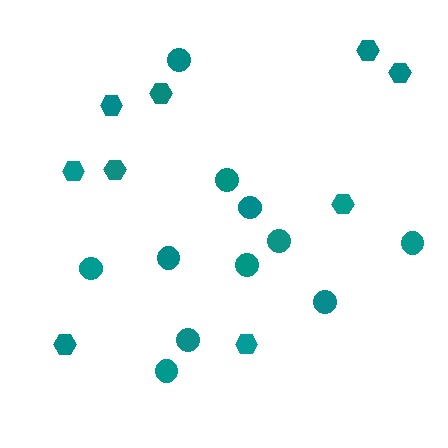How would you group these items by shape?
There are 2 groups: one group of circles (11) and one group of hexagons (9).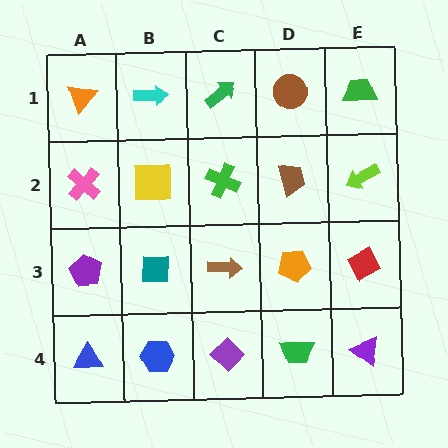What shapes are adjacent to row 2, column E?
A green trapezoid (row 1, column E), a red diamond (row 3, column E), a brown trapezoid (row 2, column D).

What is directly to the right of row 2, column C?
A brown trapezoid.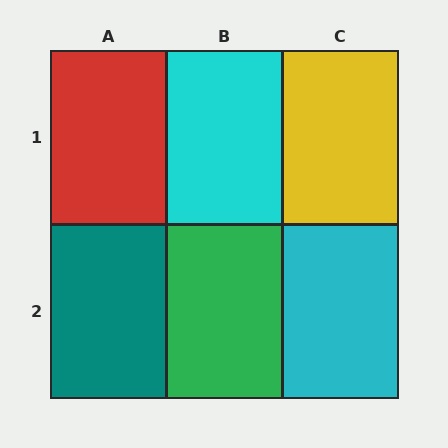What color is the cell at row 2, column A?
Teal.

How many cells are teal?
1 cell is teal.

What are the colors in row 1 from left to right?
Red, cyan, yellow.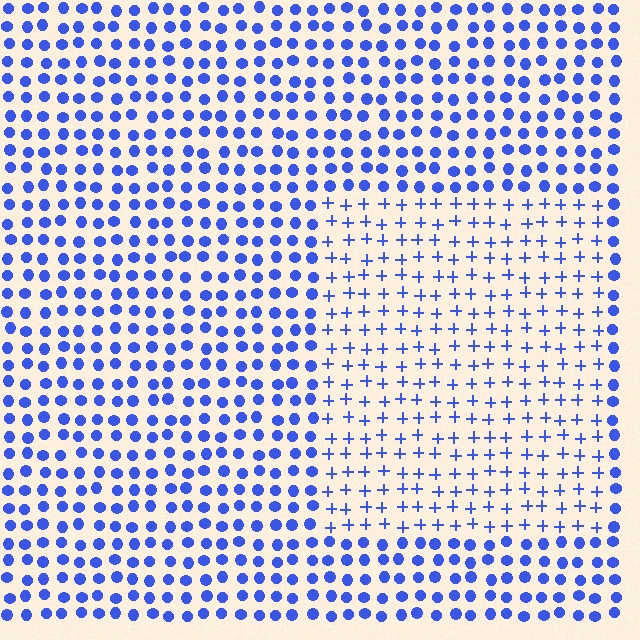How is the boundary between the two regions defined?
The boundary is defined by a change in element shape: plus signs inside vs. circles outside. All elements share the same color and spacing.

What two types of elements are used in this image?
The image uses plus signs inside the rectangle region and circles outside it.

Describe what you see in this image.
The image is filled with small blue elements arranged in a uniform grid. A rectangle-shaped region contains plus signs, while the surrounding area contains circles. The boundary is defined purely by the change in element shape.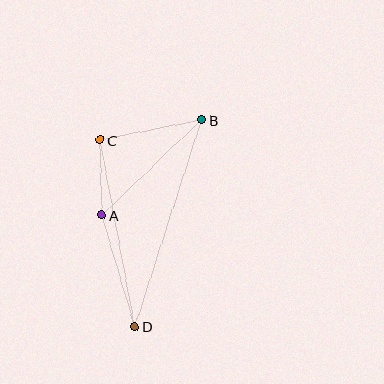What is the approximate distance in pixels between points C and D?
The distance between C and D is approximately 190 pixels.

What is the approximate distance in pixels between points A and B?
The distance between A and B is approximately 138 pixels.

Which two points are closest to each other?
Points A and C are closest to each other.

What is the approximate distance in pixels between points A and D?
The distance between A and D is approximately 116 pixels.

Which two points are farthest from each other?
Points B and D are farthest from each other.